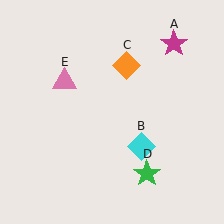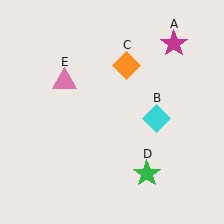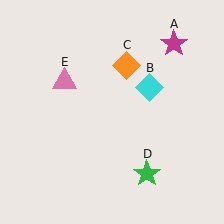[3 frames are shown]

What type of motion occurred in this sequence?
The cyan diamond (object B) rotated counterclockwise around the center of the scene.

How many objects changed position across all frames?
1 object changed position: cyan diamond (object B).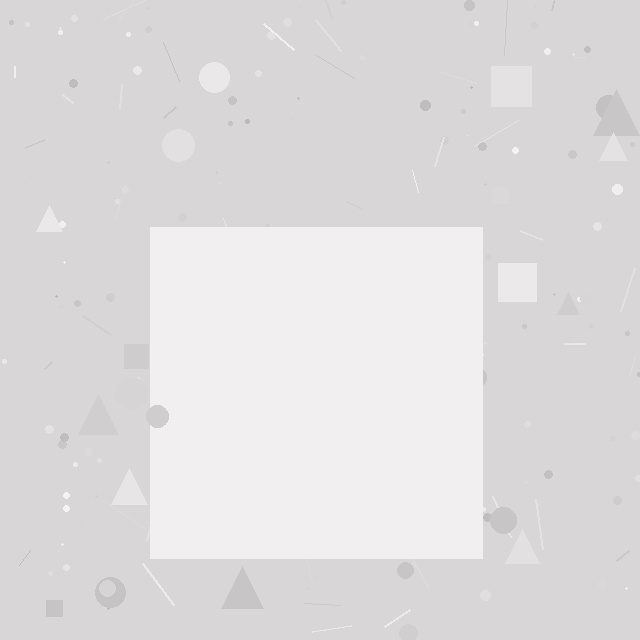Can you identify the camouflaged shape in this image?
The camouflaged shape is a square.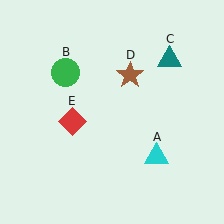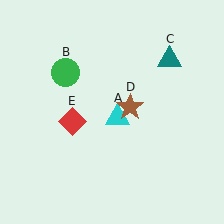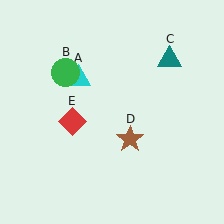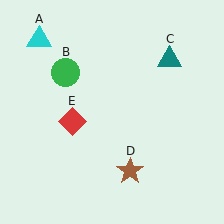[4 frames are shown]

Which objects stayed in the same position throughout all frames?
Green circle (object B) and teal triangle (object C) and red diamond (object E) remained stationary.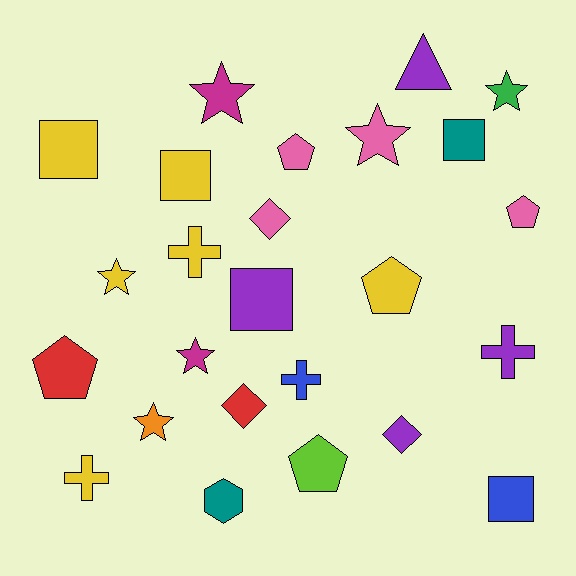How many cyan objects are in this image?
There are no cyan objects.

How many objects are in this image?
There are 25 objects.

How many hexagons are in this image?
There is 1 hexagon.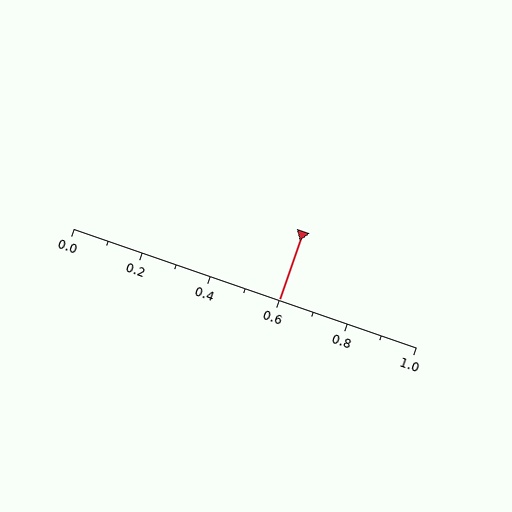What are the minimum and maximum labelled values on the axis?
The axis runs from 0.0 to 1.0.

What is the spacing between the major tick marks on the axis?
The major ticks are spaced 0.2 apart.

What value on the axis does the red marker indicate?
The marker indicates approximately 0.6.